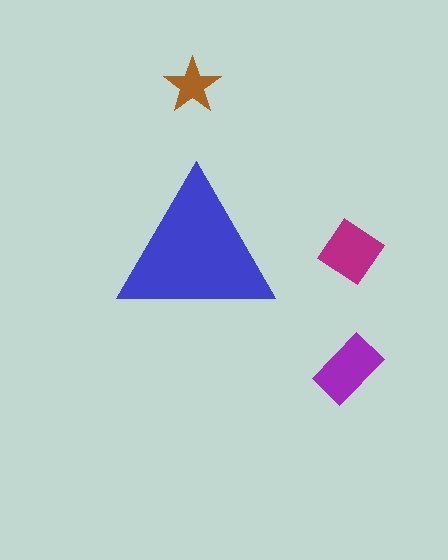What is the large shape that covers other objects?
A blue triangle.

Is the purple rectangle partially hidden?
No, the purple rectangle is fully visible.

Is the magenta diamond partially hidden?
No, the magenta diamond is fully visible.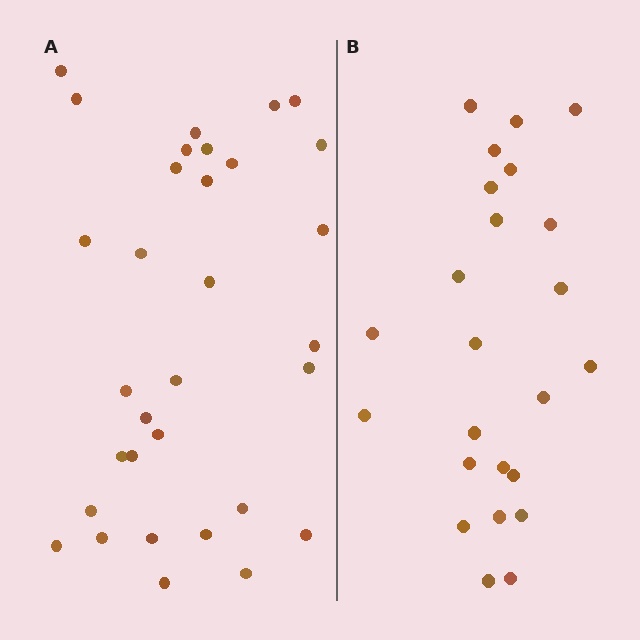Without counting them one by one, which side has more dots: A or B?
Region A (the left region) has more dots.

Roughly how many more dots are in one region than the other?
Region A has roughly 8 or so more dots than region B.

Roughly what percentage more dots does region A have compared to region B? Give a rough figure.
About 35% more.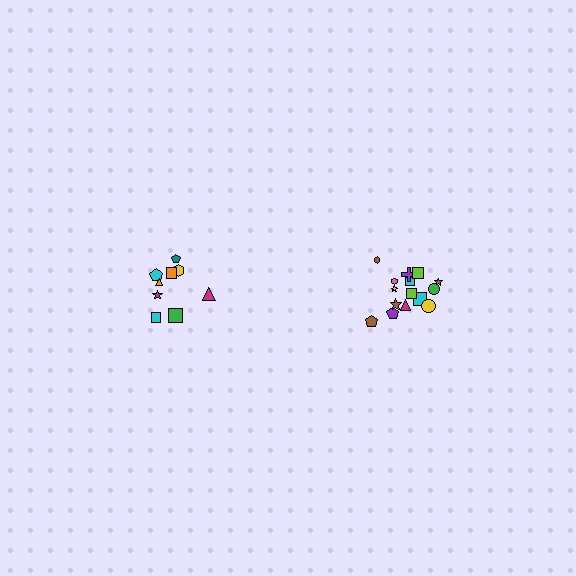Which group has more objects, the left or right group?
The right group.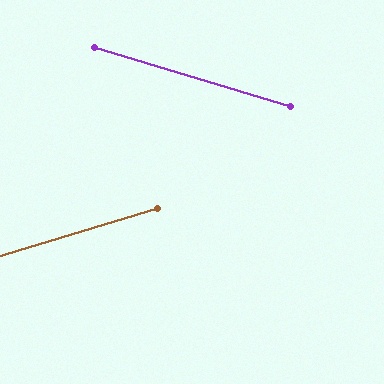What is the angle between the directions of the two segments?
Approximately 33 degrees.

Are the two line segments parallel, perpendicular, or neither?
Neither parallel nor perpendicular — they differ by about 33°.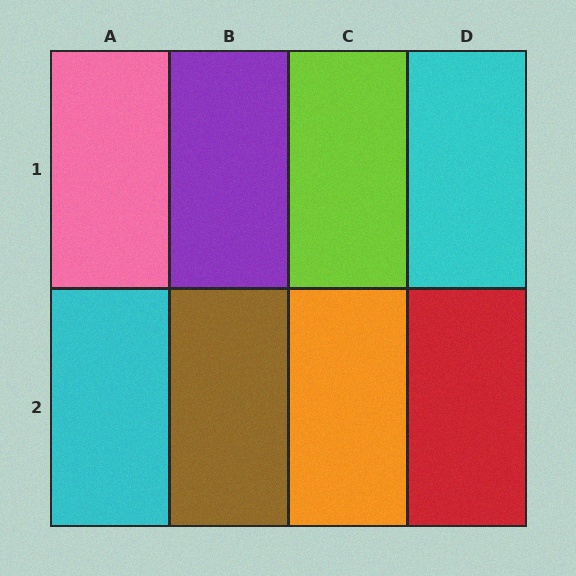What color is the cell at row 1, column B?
Purple.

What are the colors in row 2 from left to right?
Cyan, brown, orange, red.